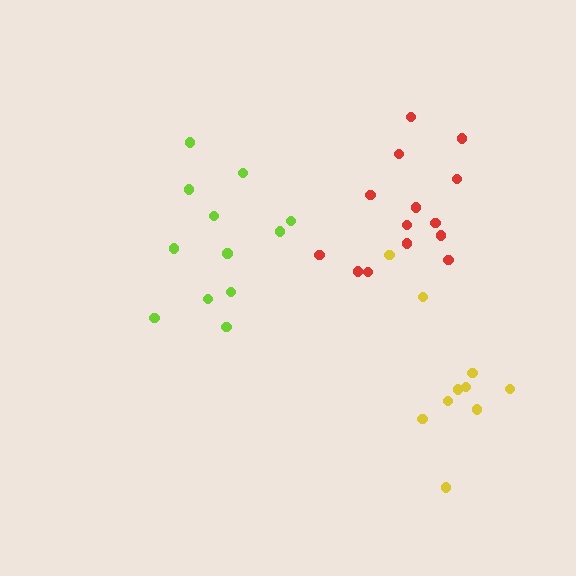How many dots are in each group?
Group 1: 10 dots, Group 2: 14 dots, Group 3: 12 dots (36 total).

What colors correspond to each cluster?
The clusters are colored: yellow, red, lime.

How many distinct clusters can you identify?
There are 3 distinct clusters.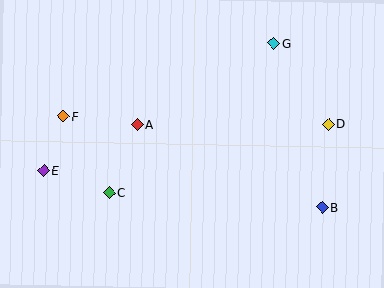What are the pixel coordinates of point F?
Point F is at (63, 116).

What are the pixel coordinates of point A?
Point A is at (138, 124).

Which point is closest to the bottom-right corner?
Point B is closest to the bottom-right corner.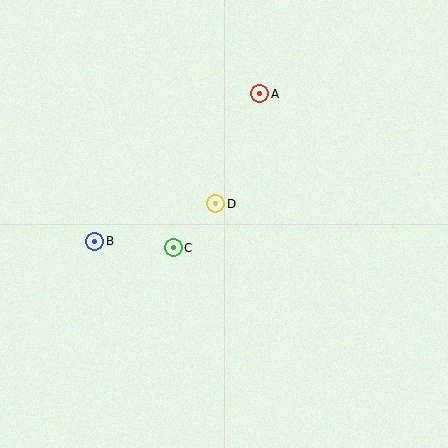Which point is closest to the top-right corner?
Point A is closest to the top-right corner.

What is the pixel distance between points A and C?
The distance between A and C is 177 pixels.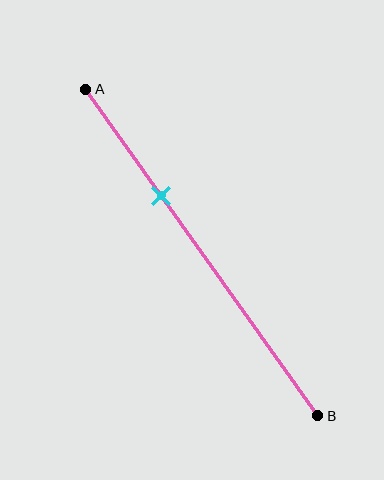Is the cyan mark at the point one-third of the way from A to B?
Yes, the mark is approximately at the one-third point.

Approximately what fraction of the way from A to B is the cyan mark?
The cyan mark is approximately 35% of the way from A to B.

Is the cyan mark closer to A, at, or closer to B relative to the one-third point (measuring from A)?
The cyan mark is approximately at the one-third point of segment AB.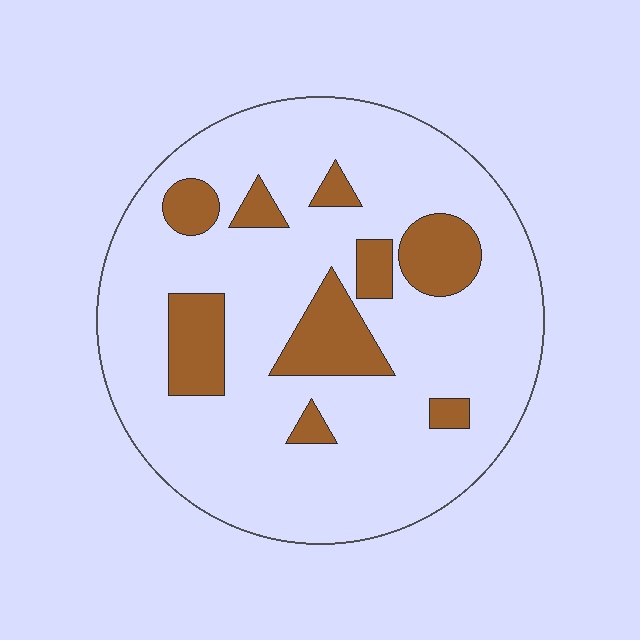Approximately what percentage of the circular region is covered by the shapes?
Approximately 20%.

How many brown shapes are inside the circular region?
9.